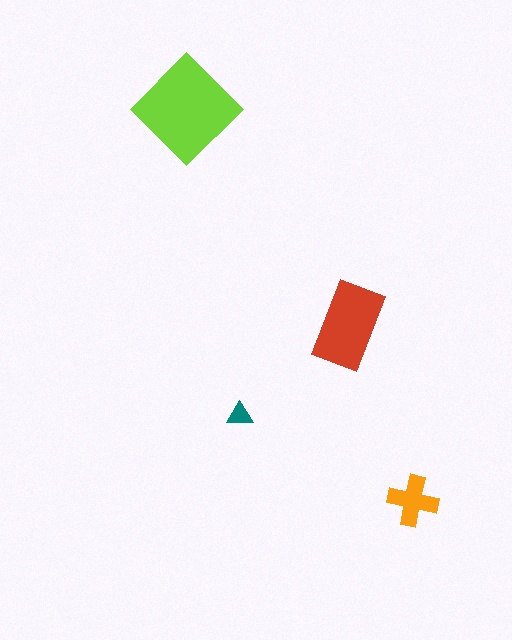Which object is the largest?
The lime diamond.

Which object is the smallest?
The teal triangle.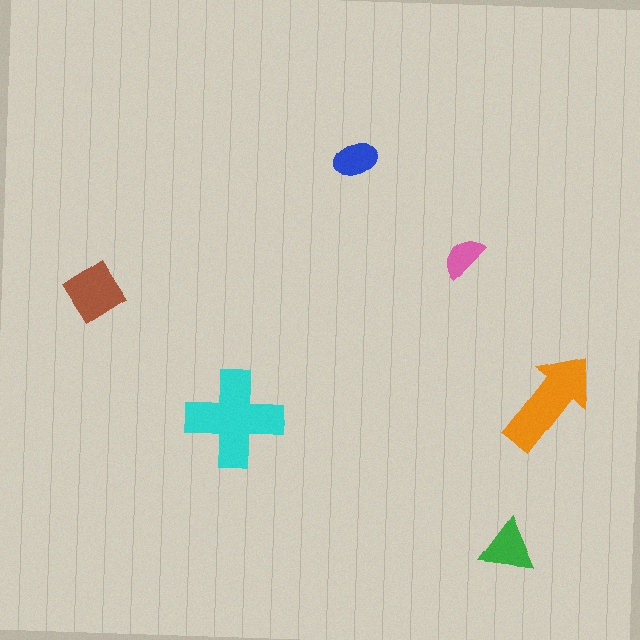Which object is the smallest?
The pink semicircle.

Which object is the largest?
The cyan cross.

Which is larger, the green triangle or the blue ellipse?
The green triangle.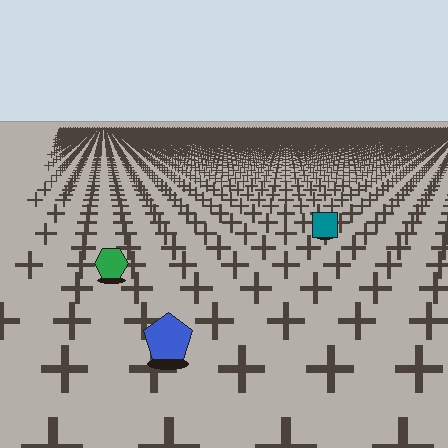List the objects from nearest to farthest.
From nearest to farthest: the blue pentagon, the green hexagon, the teal square.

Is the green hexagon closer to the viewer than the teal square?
Yes. The green hexagon is closer — you can tell from the texture gradient: the ground texture is coarser near it.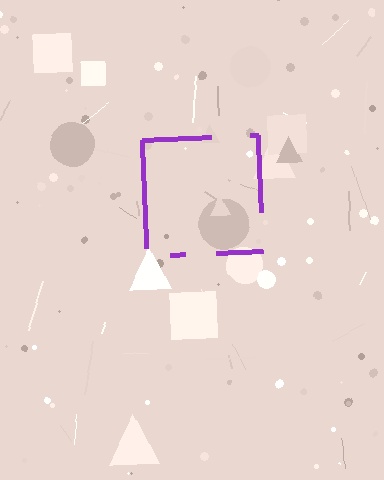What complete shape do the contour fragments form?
The contour fragments form a square.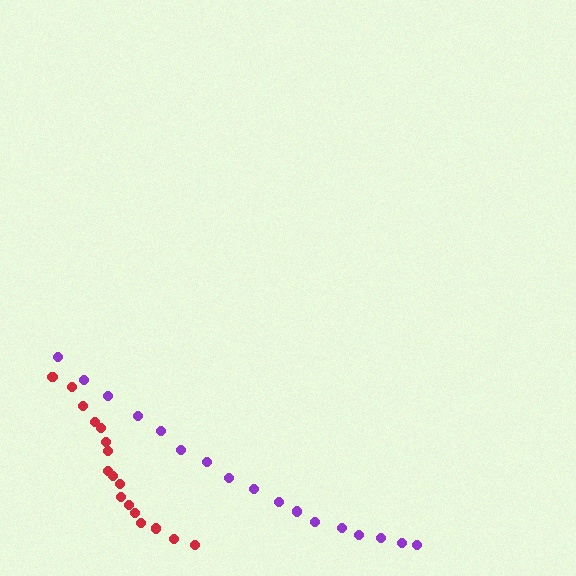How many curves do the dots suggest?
There are 2 distinct paths.